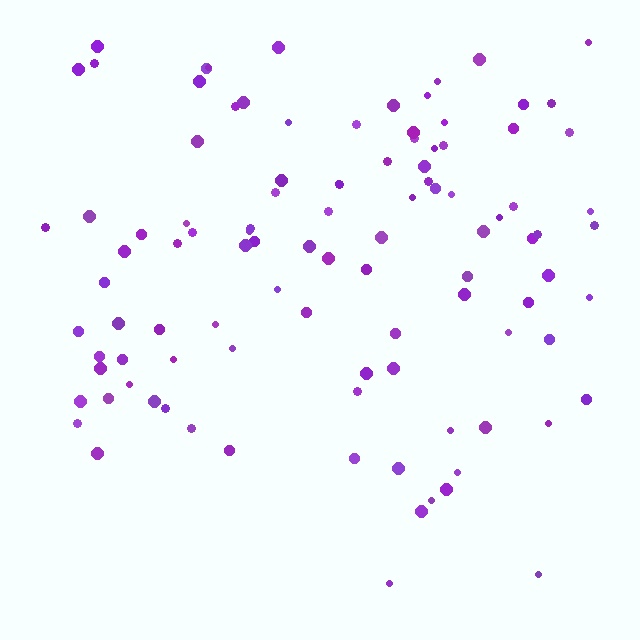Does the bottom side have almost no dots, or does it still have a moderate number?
Still a moderate number, just noticeably fewer than the top.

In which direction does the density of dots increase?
From bottom to top, with the top side densest.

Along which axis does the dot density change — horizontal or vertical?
Vertical.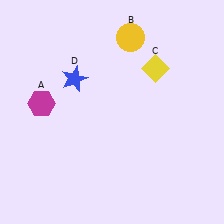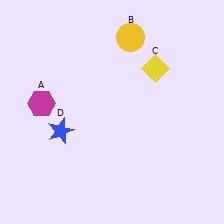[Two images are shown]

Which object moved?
The blue star (D) moved down.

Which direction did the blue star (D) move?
The blue star (D) moved down.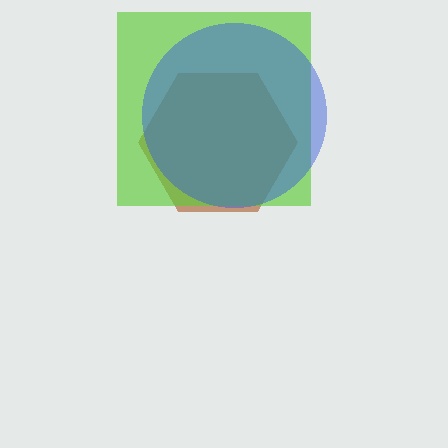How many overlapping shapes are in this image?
There are 3 overlapping shapes in the image.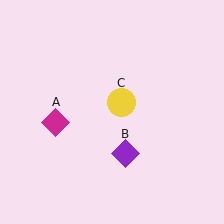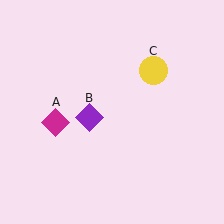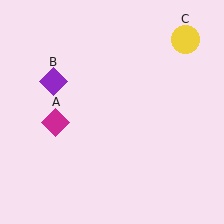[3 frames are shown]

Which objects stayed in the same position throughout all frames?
Magenta diamond (object A) remained stationary.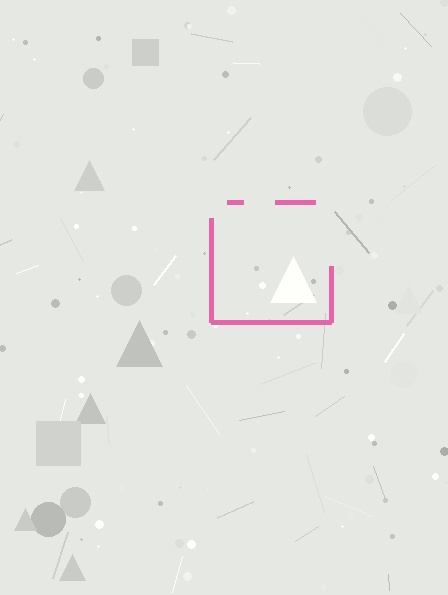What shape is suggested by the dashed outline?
The dashed outline suggests a square.